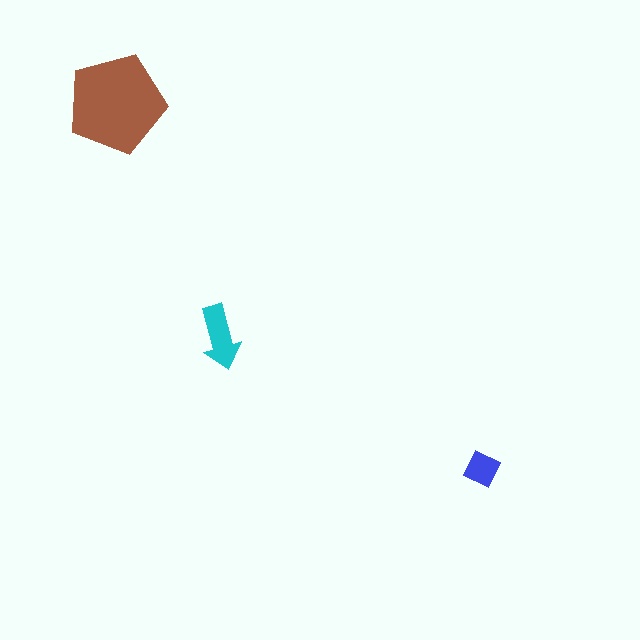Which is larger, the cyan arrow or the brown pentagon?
The brown pentagon.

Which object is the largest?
The brown pentagon.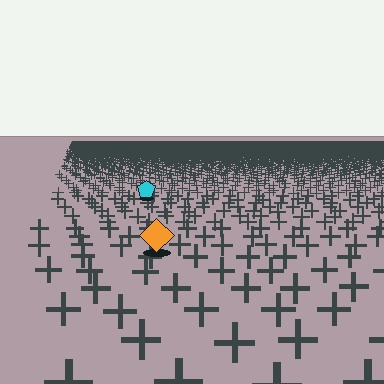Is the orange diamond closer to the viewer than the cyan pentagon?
Yes. The orange diamond is closer — you can tell from the texture gradient: the ground texture is coarser near it.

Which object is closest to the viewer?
The orange diamond is closest. The texture marks near it are larger and more spread out.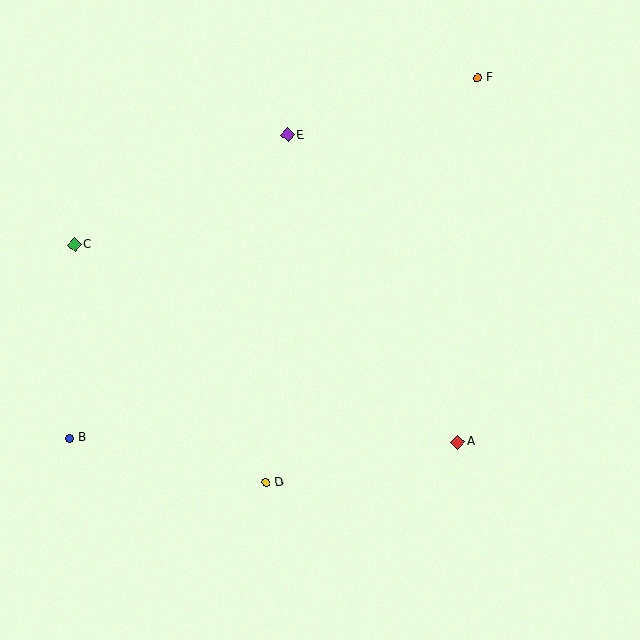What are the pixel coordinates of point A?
Point A is at (458, 442).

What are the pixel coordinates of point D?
Point D is at (266, 482).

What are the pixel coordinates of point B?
Point B is at (69, 438).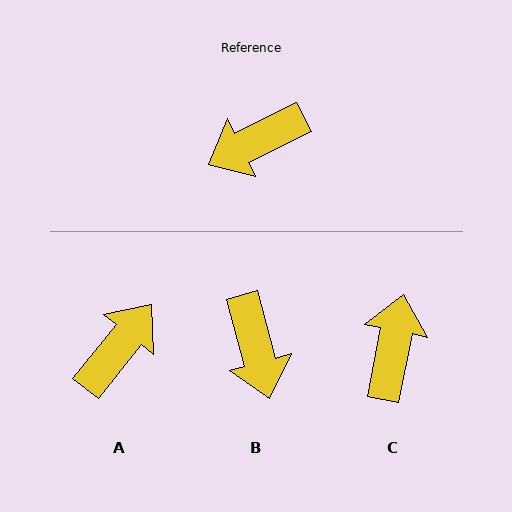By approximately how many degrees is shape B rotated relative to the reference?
Approximately 79 degrees counter-clockwise.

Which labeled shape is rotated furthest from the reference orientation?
A, about 155 degrees away.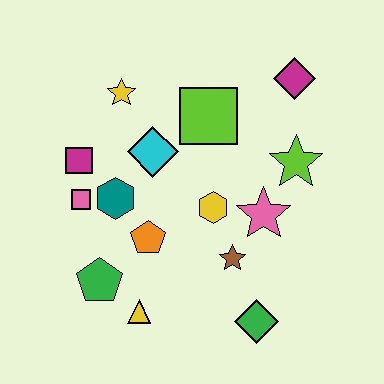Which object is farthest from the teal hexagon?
The magenta diamond is farthest from the teal hexagon.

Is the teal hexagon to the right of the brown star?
No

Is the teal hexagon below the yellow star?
Yes